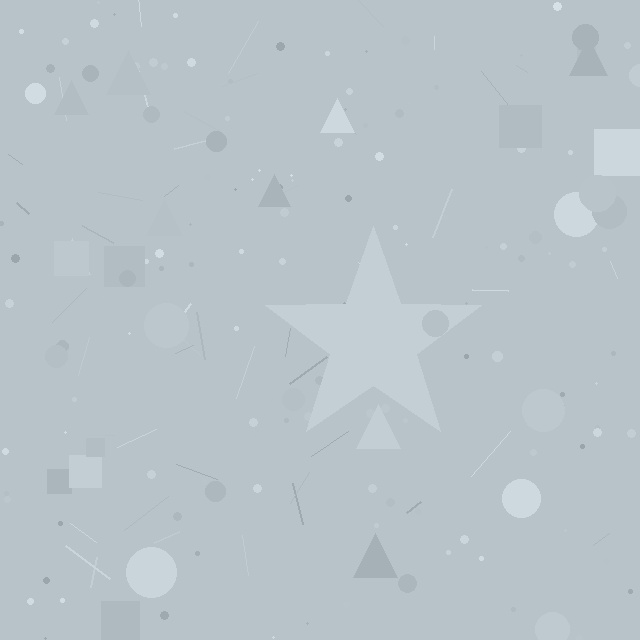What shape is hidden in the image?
A star is hidden in the image.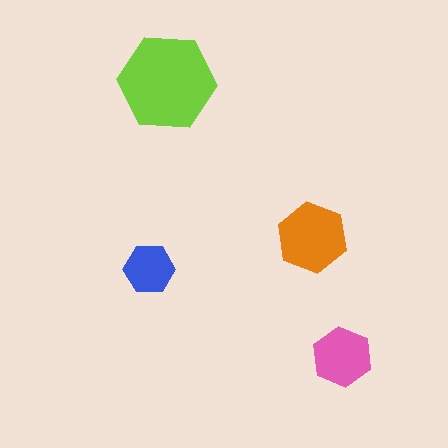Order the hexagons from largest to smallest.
the lime one, the orange one, the pink one, the blue one.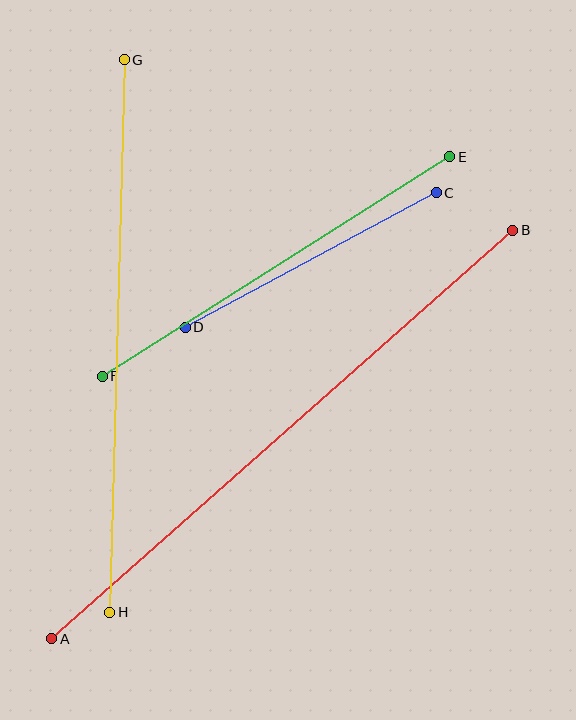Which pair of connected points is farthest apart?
Points A and B are farthest apart.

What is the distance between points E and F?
The distance is approximately 411 pixels.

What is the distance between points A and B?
The distance is approximately 616 pixels.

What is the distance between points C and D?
The distance is approximately 285 pixels.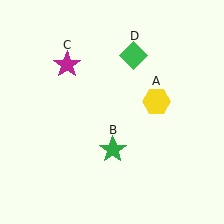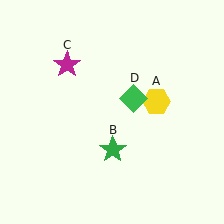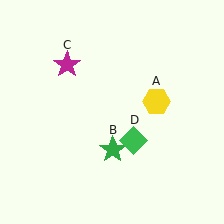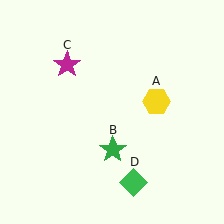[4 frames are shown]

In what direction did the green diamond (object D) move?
The green diamond (object D) moved down.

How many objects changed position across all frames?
1 object changed position: green diamond (object D).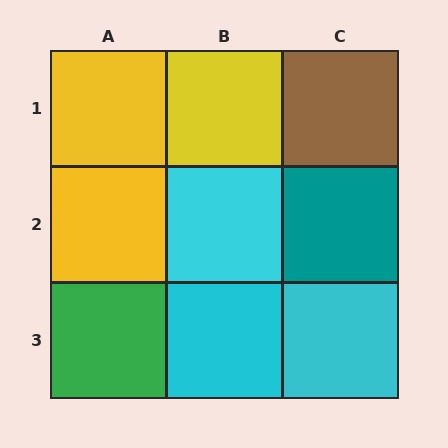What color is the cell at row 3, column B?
Cyan.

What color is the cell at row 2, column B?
Cyan.